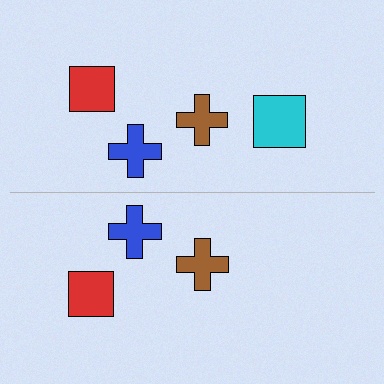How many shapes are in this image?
There are 7 shapes in this image.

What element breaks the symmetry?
A cyan square is missing from the bottom side.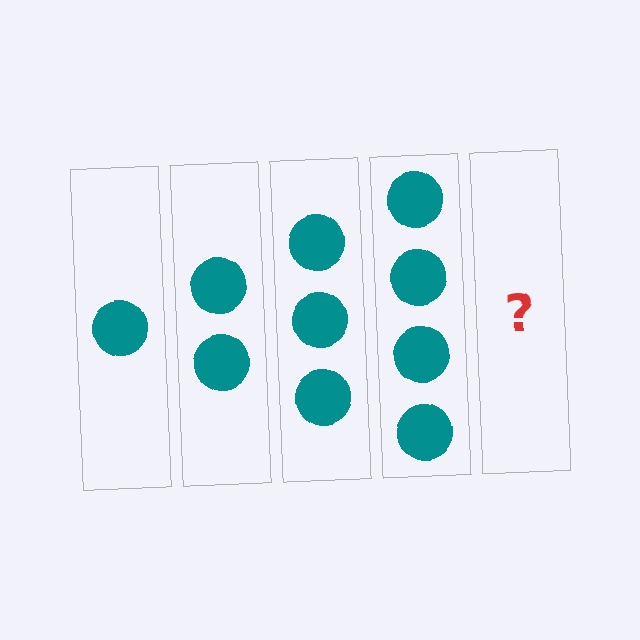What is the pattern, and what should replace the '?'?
The pattern is that each step adds one more circle. The '?' should be 5 circles.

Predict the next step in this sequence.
The next step is 5 circles.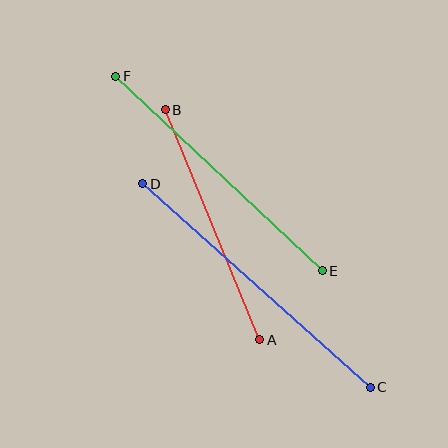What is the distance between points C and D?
The distance is approximately 305 pixels.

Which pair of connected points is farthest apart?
Points C and D are farthest apart.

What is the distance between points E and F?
The distance is approximately 284 pixels.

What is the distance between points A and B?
The distance is approximately 249 pixels.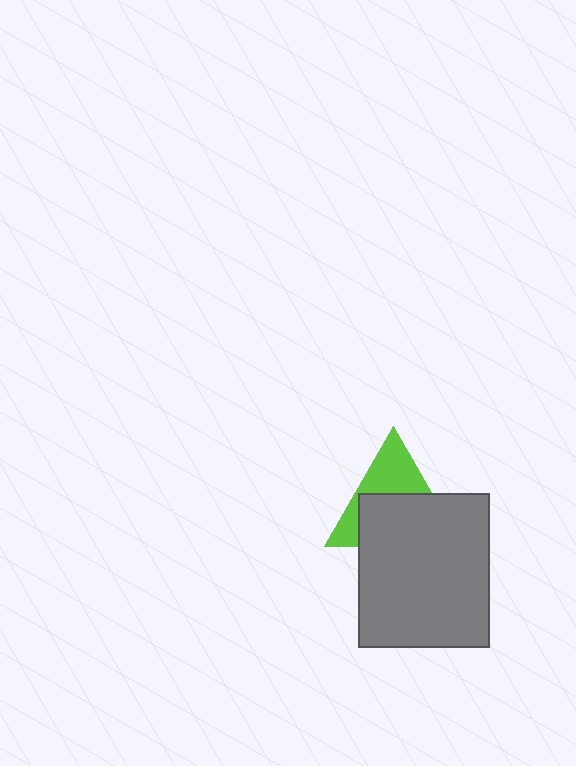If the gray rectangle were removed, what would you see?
You would see the complete lime triangle.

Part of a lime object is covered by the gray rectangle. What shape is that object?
It is a triangle.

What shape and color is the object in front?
The object in front is a gray rectangle.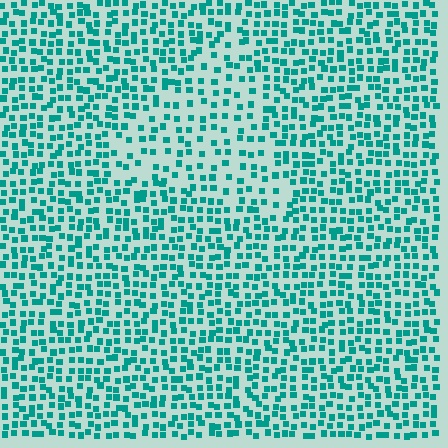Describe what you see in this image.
The image contains small teal elements arranged at two different densities. A triangle-shaped region is visible where the elements are less densely packed than the surrounding area.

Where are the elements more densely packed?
The elements are more densely packed outside the triangle boundary.